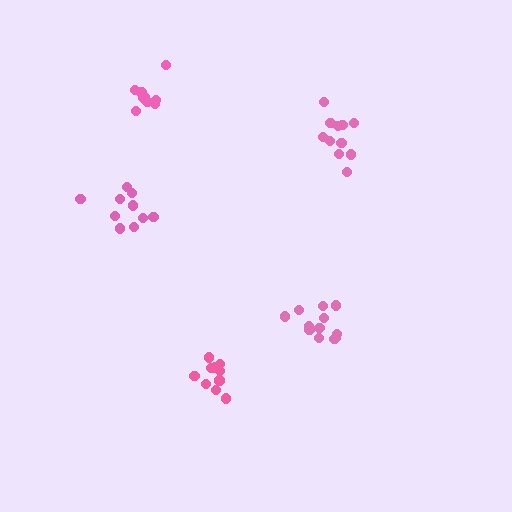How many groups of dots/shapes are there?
There are 5 groups.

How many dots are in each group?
Group 1: 12 dots, Group 2: 11 dots, Group 3: 10 dots, Group 4: 10 dots, Group 5: 10 dots (53 total).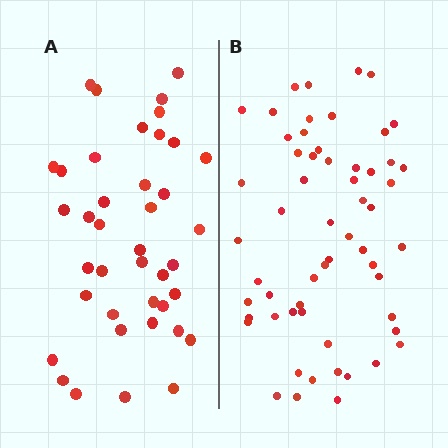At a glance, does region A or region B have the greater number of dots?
Region B (the right region) has more dots.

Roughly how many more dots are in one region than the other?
Region B has approximately 20 more dots than region A.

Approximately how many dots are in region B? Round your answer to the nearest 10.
About 60 dots. (The exact count is 58, which rounds to 60.)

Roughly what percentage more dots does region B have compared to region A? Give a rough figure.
About 45% more.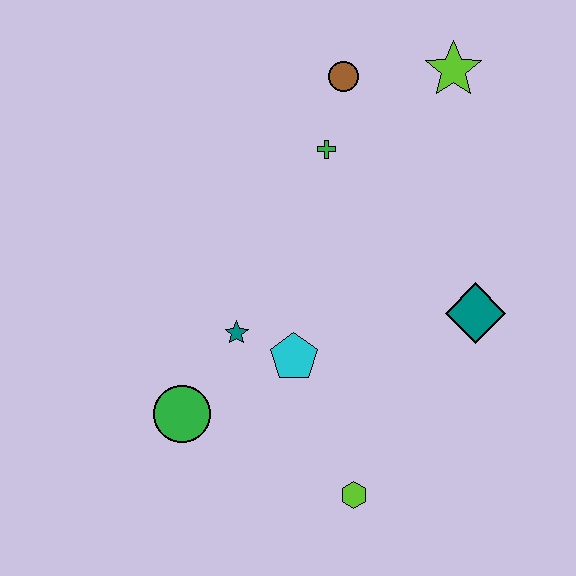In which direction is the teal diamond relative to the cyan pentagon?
The teal diamond is to the right of the cyan pentagon.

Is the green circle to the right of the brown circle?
No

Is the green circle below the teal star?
Yes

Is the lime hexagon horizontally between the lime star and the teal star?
Yes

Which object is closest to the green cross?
The brown circle is closest to the green cross.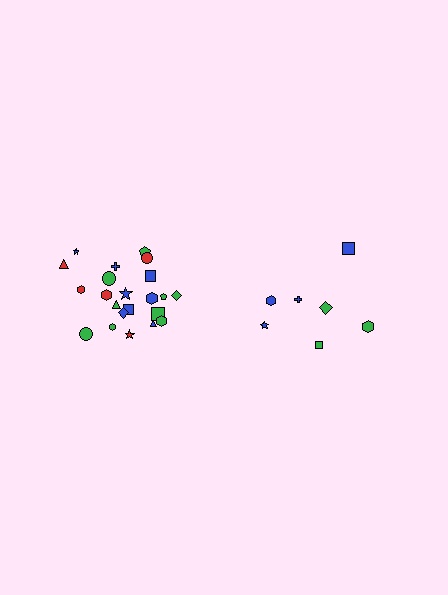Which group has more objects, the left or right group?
The left group.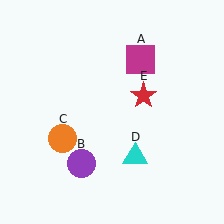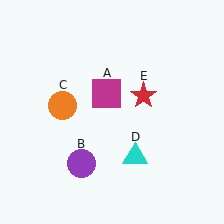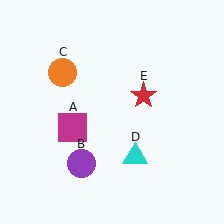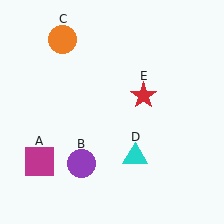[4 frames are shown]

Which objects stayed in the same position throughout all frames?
Purple circle (object B) and cyan triangle (object D) and red star (object E) remained stationary.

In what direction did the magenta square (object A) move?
The magenta square (object A) moved down and to the left.